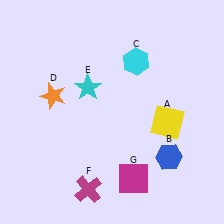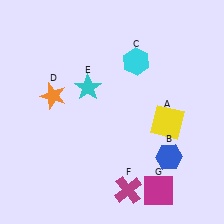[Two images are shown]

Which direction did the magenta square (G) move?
The magenta square (G) moved right.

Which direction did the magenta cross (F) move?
The magenta cross (F) moved right.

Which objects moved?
The objects that moved are: the magenta cross (F), the magenta square (G).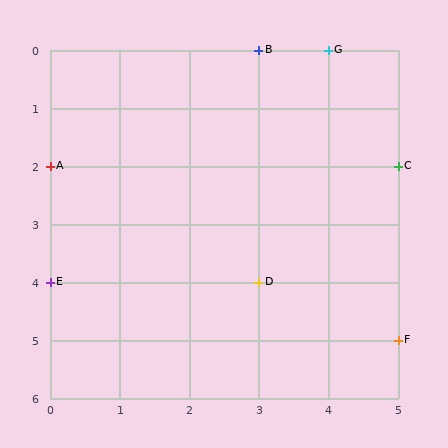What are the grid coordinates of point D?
Point D is at grid coordinates (3, 4).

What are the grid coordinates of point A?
Point A is at grid coordinates (0, 2).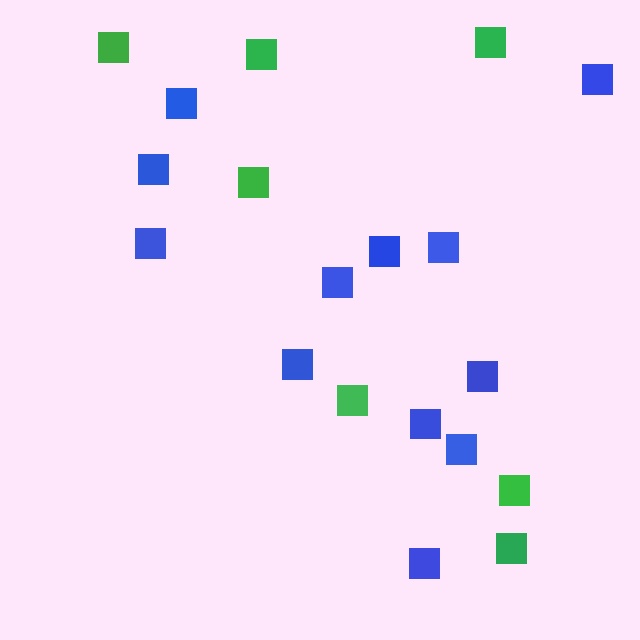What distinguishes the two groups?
There are 2 groups: one group of green squares (7) and one group of blue squares (12).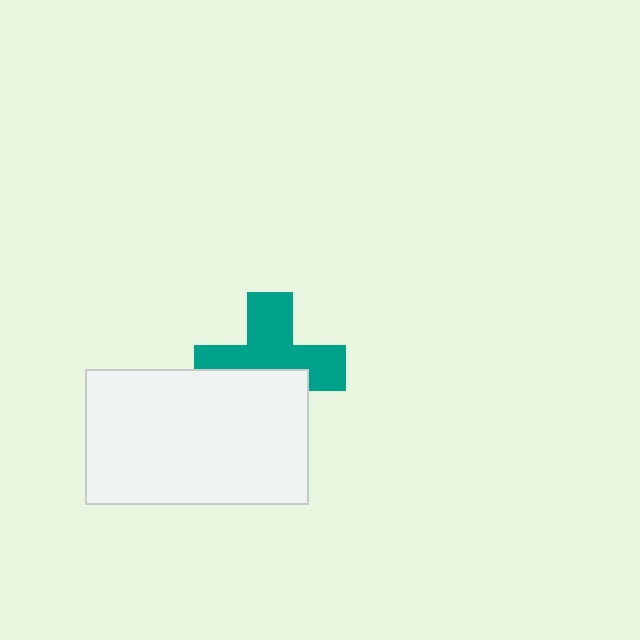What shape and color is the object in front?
The object in front is a white rectangle.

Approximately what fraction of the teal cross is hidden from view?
Roughly 42% of the teal cross is hidden behind the white rectangle.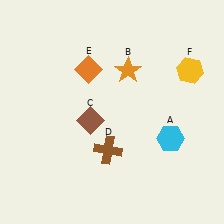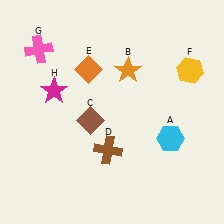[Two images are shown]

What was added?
A pink cross (G), a magenta star (H) were added in Image 2.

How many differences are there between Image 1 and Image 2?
There are 2 differences between the two images.